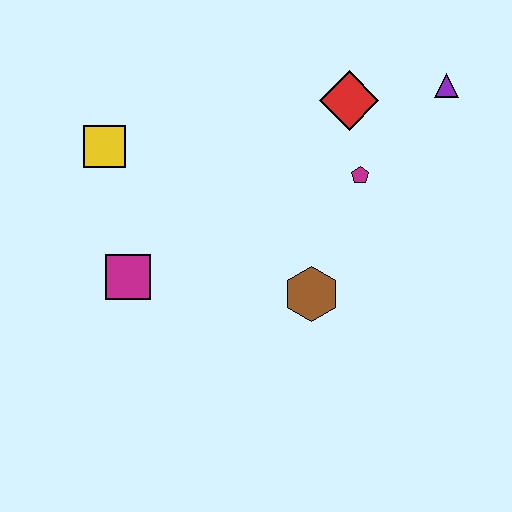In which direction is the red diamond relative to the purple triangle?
The red diamond is to the left of the purple triangle.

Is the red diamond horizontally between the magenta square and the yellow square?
No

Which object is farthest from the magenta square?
The purple triangle is farthest from the magenta square.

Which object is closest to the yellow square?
The magenta square is closest to the yellow square.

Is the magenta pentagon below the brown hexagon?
No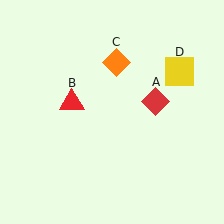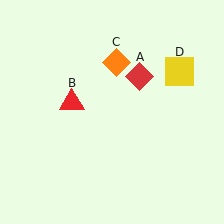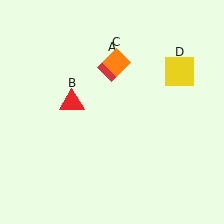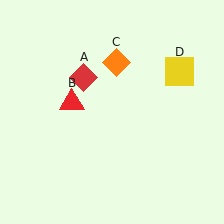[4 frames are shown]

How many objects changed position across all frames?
1 object changed position: red diamond (object A).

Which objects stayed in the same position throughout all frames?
Red triangle (object B) and orange diamond (object C) and yellow square (object D) remained stationary.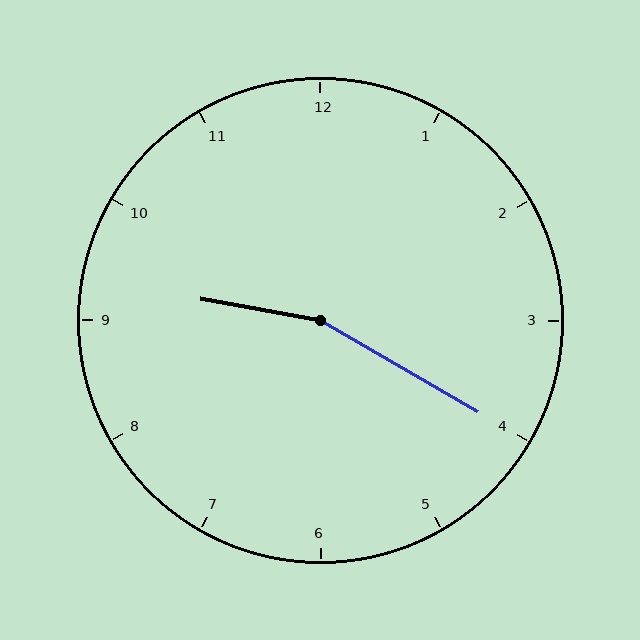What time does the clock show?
9:20.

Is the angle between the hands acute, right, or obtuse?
It is obtuse.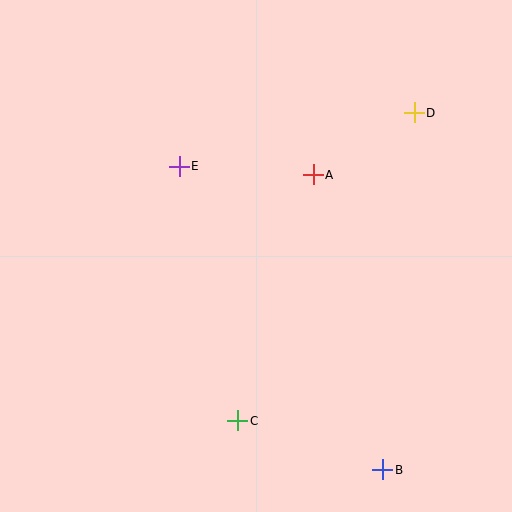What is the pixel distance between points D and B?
The distance between D and B is 358 pixels.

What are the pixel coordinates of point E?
Point E is at (179, 166).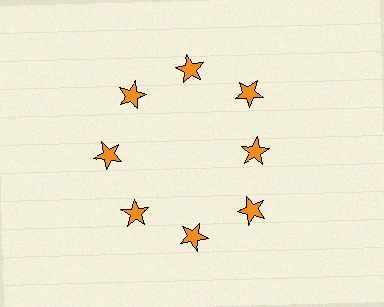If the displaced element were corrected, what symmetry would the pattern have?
It would have 8-fold rotational symmetry — the pattern would map onto itself every 45 degrees.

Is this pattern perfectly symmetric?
No. The 8 orange stars are arranged in a ring, but one element near the 3 o'clock position is pulled inward toward the center, breaking the 8-fold rotational symmetry.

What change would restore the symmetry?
The symmetry would be restored by moving it outward, back onto the ring so that all 8 stars sit at equal angles and equal distance from the center.